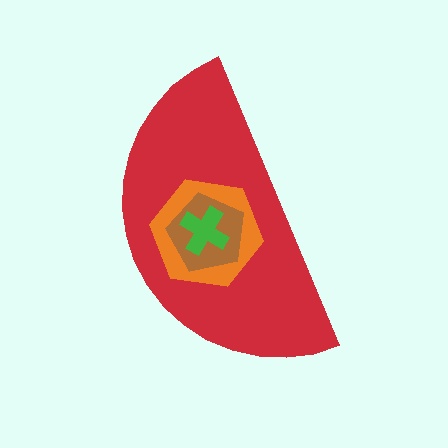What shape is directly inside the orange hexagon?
The brown pentagon.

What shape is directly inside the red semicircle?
The orange hexagon.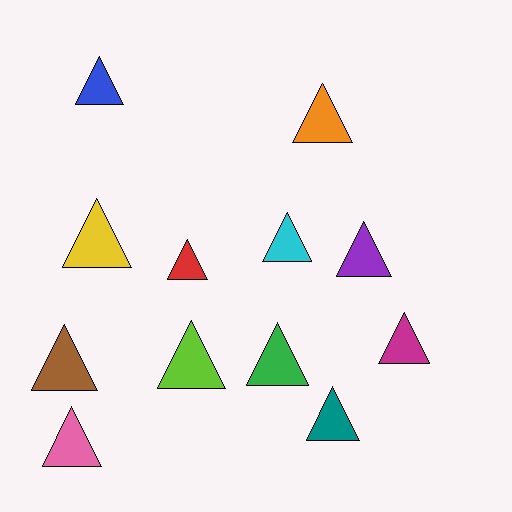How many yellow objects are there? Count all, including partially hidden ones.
There is 1 yellow object.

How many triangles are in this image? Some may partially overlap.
There are 12 triangles.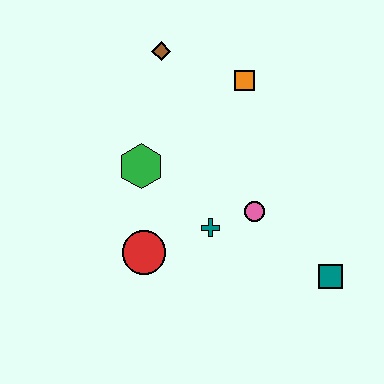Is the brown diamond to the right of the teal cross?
No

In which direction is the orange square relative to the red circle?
The orange square is above the red circle.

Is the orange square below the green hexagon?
No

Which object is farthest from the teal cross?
The brown diamond is farthest from the teal cross.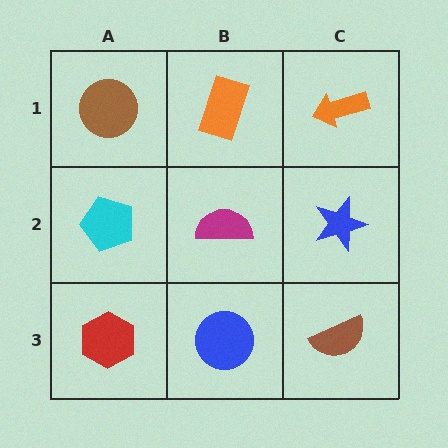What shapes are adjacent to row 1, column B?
A magenta semicircle (row 2, column B), a brown circle (row 1, column A), an orange arrow (row 1, column C).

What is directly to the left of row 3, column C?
A blue circle.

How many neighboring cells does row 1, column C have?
2.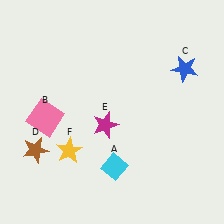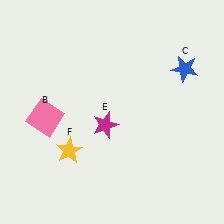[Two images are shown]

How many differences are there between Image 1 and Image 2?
There are 2 differences between the two images.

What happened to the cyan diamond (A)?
The cyan diamond (A) was removed in Image 2. It was in the bottom-right area of Image 1.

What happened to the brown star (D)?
The brown star (D) was removed in Image 2. It was in the bottom-left area of Image 1.